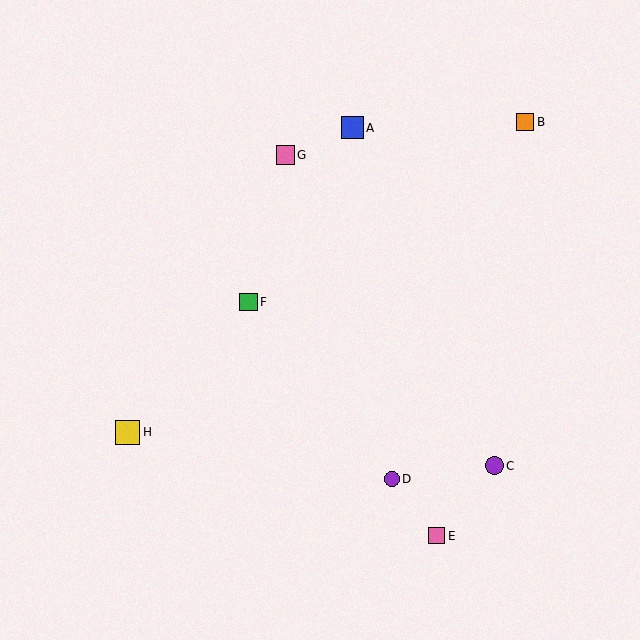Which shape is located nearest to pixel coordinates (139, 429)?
The yellow square (labeled H) at (128, 432) is nearest to that location.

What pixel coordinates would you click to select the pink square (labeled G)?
Click at (285, 155) to select the pink square G.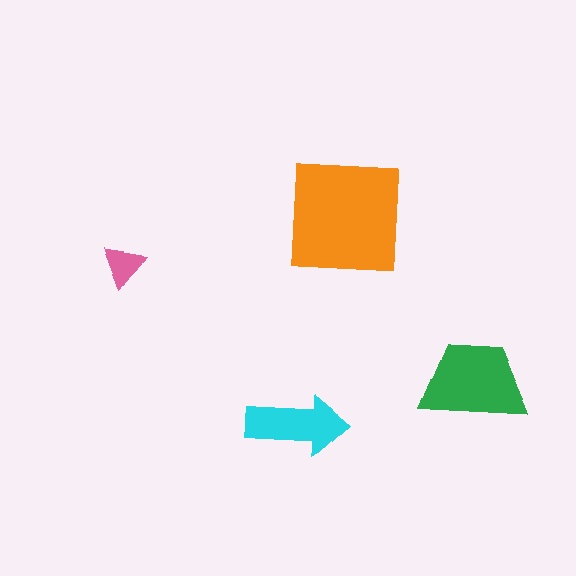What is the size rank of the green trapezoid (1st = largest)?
2nd.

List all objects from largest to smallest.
The orange square, the green trapezoid, the cyan arrow, the pink triangle.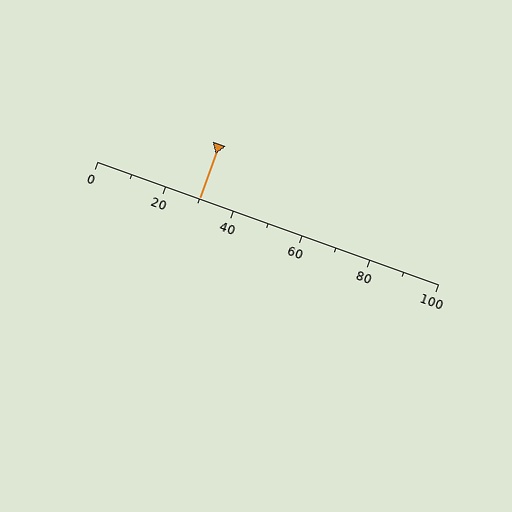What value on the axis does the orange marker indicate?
The marker indicates approximately 30.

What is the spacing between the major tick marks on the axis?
The major ticks are spaced 20 apart.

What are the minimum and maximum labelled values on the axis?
The axis runs from 0 to 100.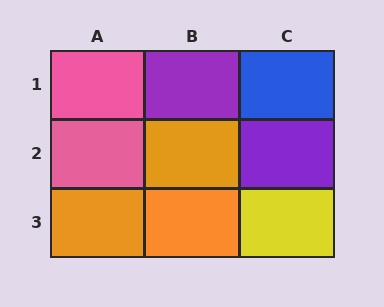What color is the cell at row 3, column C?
Yellow.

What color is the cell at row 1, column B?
Purple.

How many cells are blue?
1 cell is blue.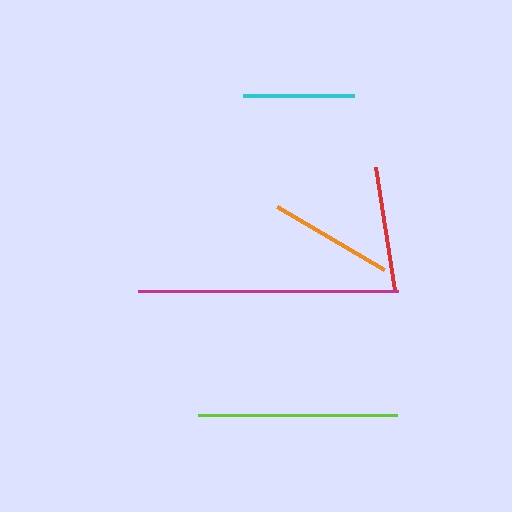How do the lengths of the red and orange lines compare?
The red and orange lines are approximately the same length.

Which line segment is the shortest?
The cyan line is the shortest at approximately 111 pixels.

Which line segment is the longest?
The magenta line is the longest at approximately 260 pixels.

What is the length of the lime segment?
The lime segment is approximately 199 pixels long.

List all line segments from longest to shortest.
From longest to shortest: magenta, lime, red, orange, cyan.